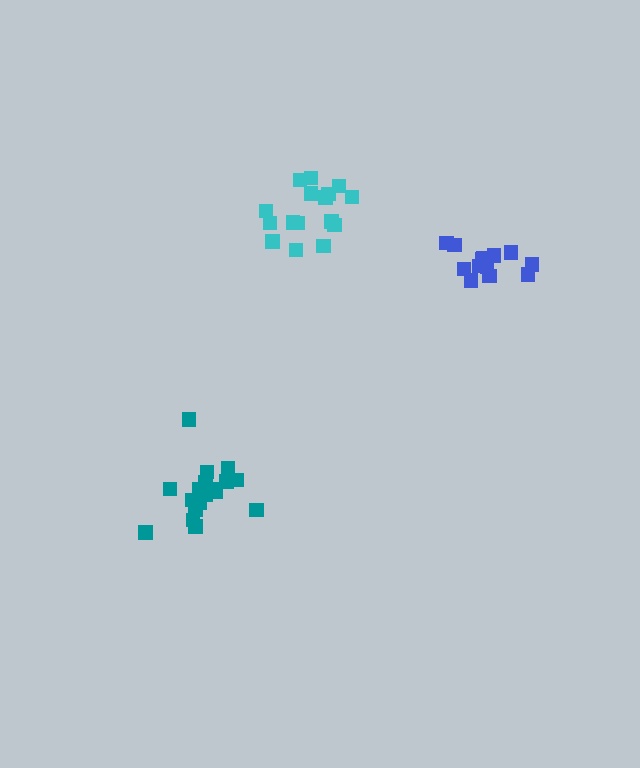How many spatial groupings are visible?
There are 3 spatial groupings.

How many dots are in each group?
Group 1: 16 dots, Group 2: 13 dots, Group 3: 18 dots (47 total).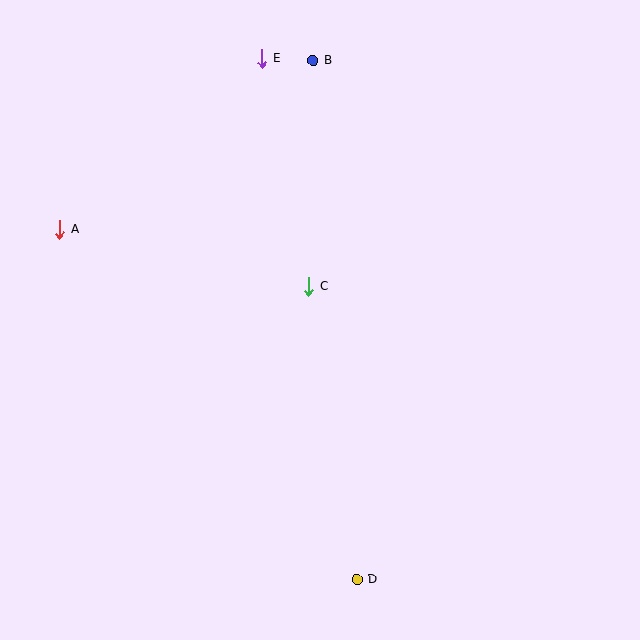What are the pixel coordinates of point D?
Point D is at (357, 579).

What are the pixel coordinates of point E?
Point E is at (262, 58).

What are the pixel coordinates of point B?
Point B is at (313, 60).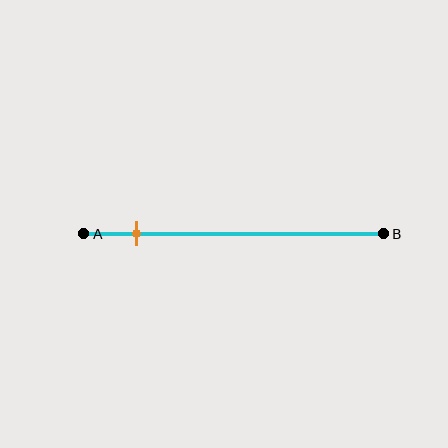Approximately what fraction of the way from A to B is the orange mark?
The orange mark is approximately 20% of the way from A to B.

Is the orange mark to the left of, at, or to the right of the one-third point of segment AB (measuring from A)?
The orange mark is to the left of the one-third point of segment AB.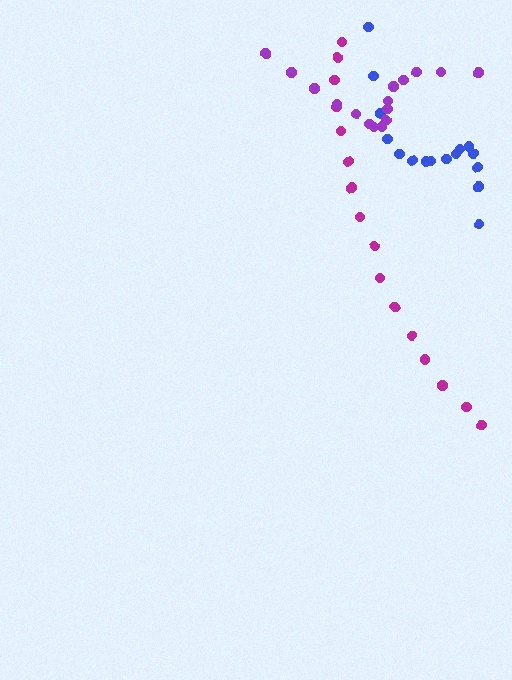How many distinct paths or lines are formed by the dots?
There are 3 distinct paths.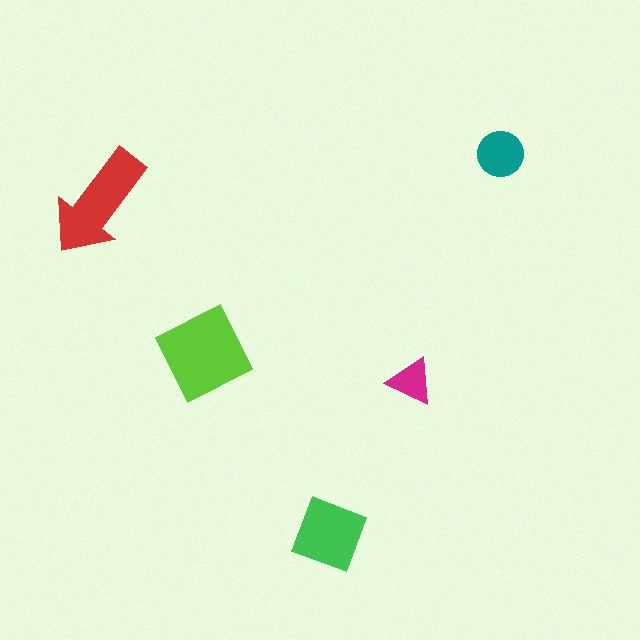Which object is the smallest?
The magenta triangle.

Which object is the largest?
The lime square.